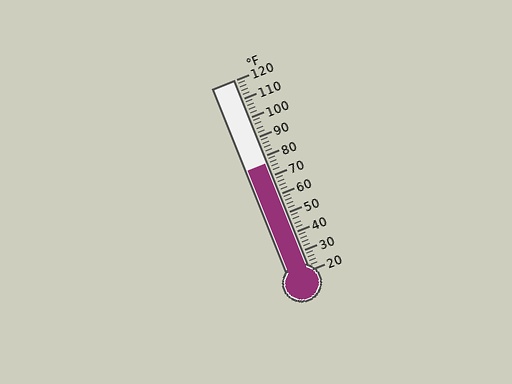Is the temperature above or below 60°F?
The temperature is above 60°F.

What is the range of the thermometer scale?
The thermometer scale ranges from 20°F to 120°F.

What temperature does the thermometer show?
The thermometer shows approximately 76°F.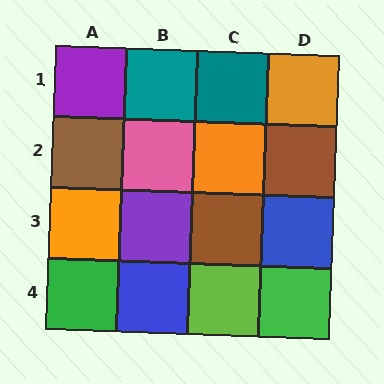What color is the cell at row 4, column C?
Lime.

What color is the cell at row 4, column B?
Blue.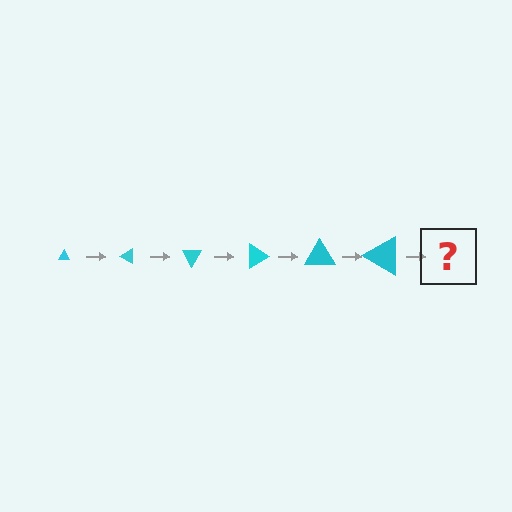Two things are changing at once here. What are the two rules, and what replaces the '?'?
The two rules are that the triangle grows larger each step and it rotates 30 degrees each step. The '?' should be a triangle, larger than the previous one and rotated 180 degrees from the start.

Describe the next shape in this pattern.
It should be a triangle, larger than the previous one and rotated 180 degrees from the start.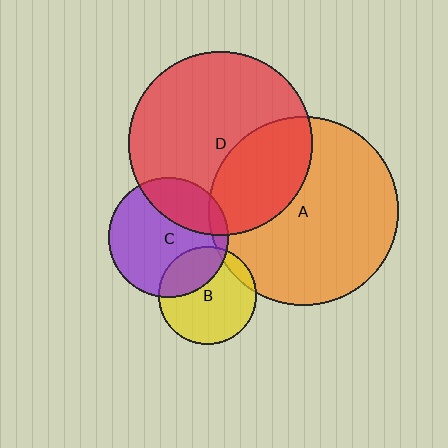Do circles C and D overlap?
Yes.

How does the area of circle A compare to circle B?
Approximately 3.8 times.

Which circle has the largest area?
Circle A (orange).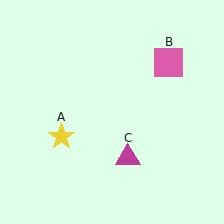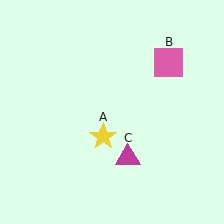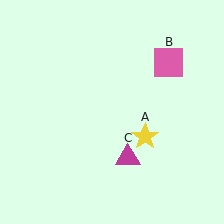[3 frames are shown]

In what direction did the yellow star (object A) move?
The yellow star (object A) moved right.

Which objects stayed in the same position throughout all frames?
Pink square (object B) and magenta triangle (object C) remained stationary.